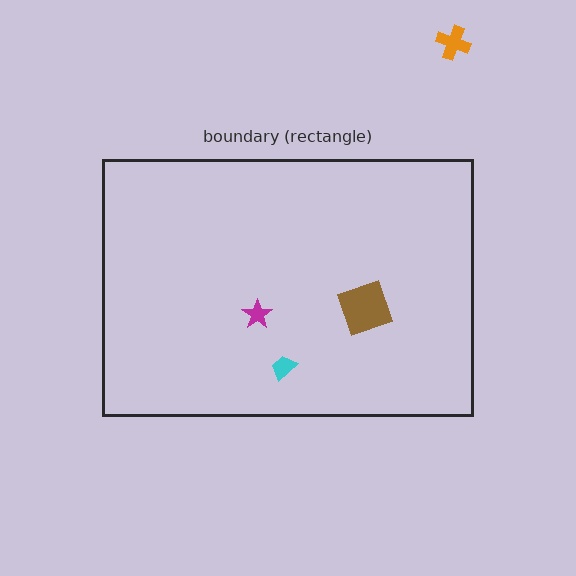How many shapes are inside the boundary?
3 inside, 1 outside.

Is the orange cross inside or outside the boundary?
Outside.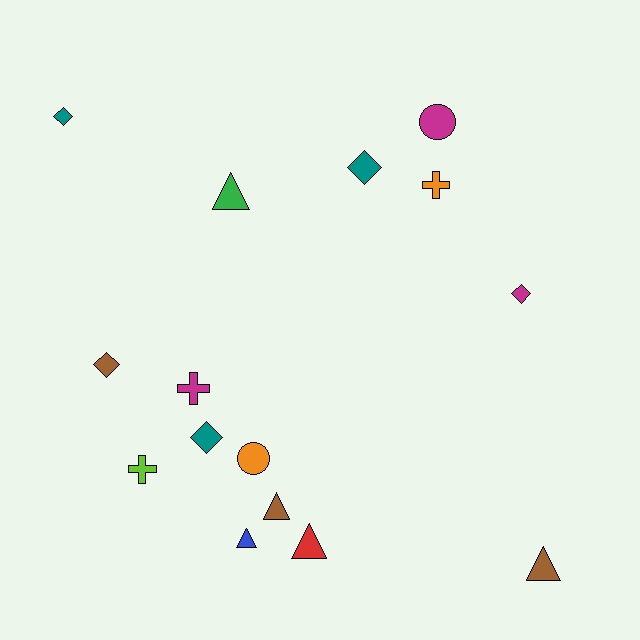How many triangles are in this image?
There are 5 triangles.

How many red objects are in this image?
There is 1 red object.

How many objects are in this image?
There are 15 objects.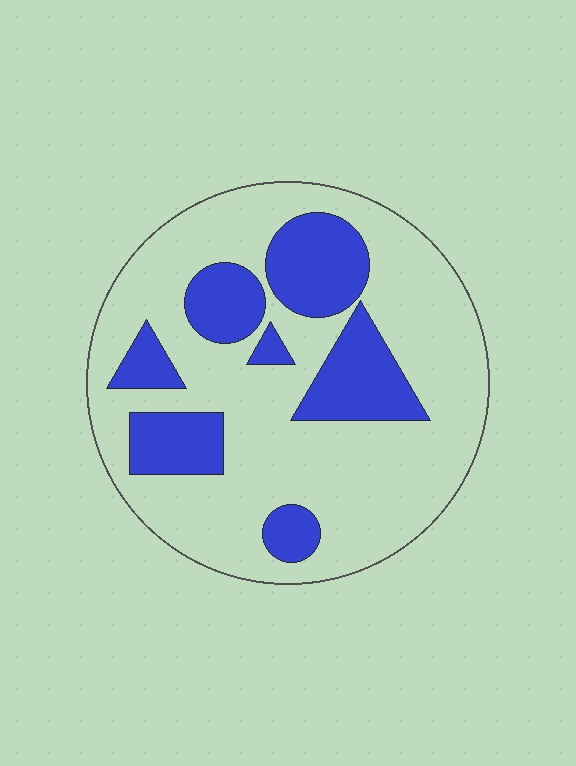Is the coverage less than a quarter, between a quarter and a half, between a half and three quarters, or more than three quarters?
Between a quarter and a half.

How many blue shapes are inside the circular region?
7.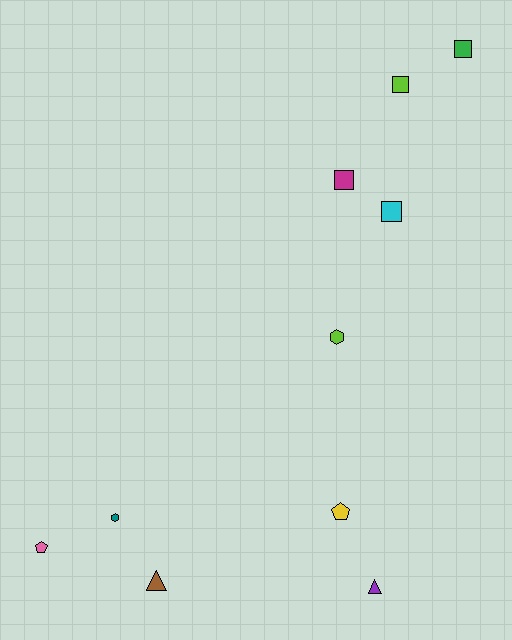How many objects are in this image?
There are 10 objects.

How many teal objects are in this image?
There is 1 teal object.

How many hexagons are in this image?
There are 2 hexagons.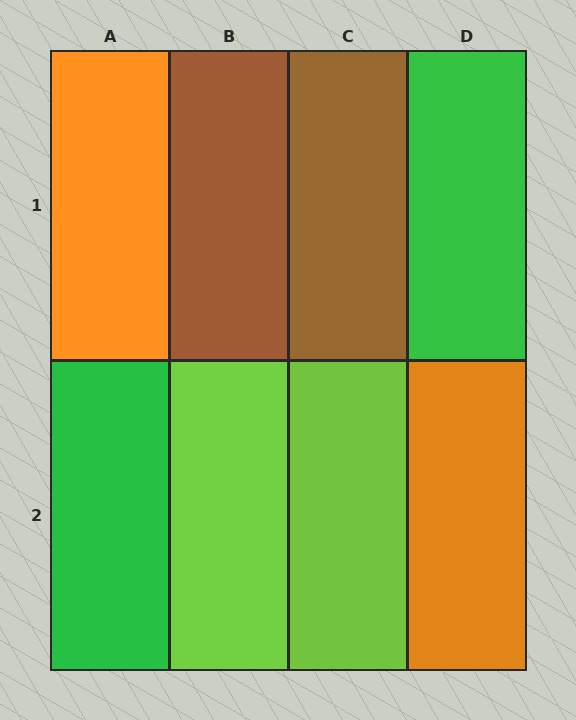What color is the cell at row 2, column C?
Lime.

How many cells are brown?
2 cells are brown.